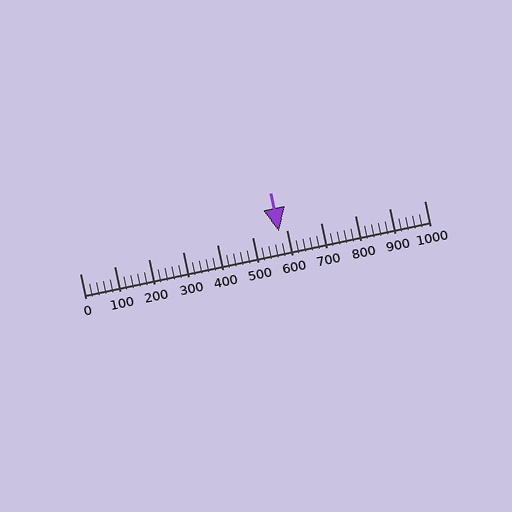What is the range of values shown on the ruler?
The ruler shows values from 0 to 1000.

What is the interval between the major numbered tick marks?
The major tick marks are spaced 100 units apart.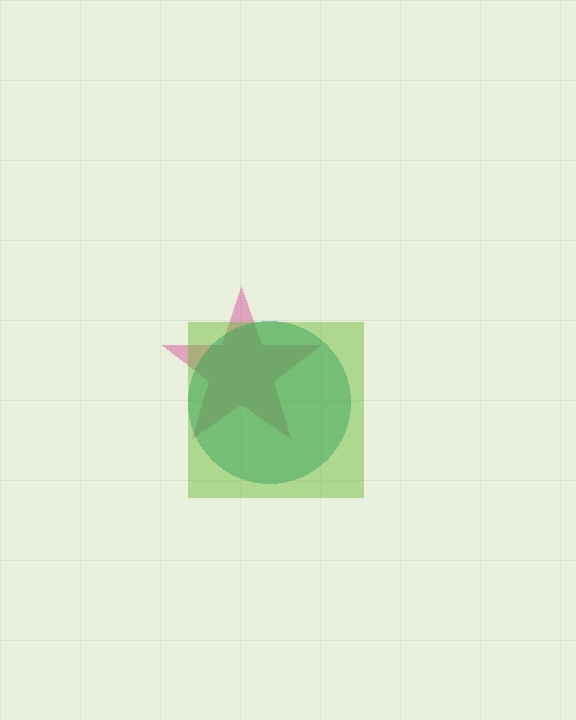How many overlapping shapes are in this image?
There are 3 overlapping shapes in the image.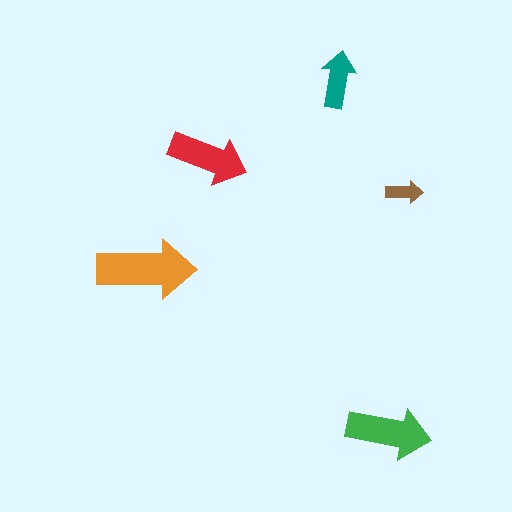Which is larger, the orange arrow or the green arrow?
The orange one.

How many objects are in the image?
There are 5 objects in the image.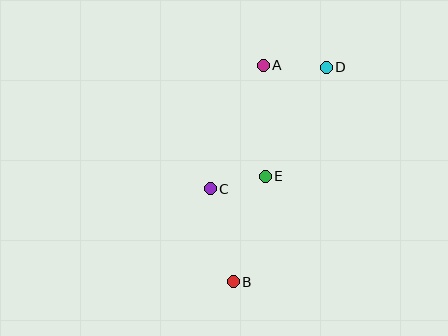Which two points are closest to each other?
Points C and E are closest to each other.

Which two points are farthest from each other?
Points B and D are farthest from each other.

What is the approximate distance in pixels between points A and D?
The distance between A and D is approximately 63 pixels.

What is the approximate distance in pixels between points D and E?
The distance between D and E is approximately 125 pixels.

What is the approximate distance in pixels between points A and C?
The distance between A and C is approximately 135 pixels.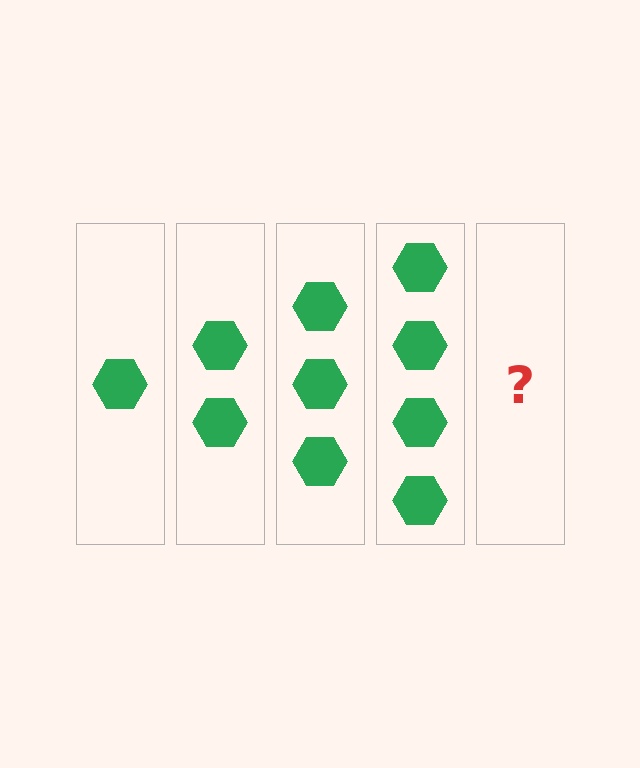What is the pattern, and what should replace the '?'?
The pattern is that each step adds one more hexagon. The '?' should be 5 hexagons.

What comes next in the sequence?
The next element should be 5 hexagons.